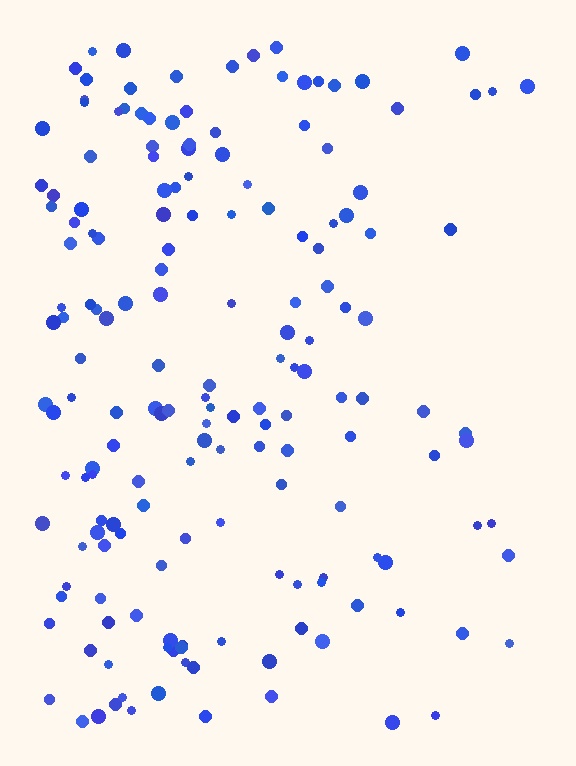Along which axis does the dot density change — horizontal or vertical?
Horizontal.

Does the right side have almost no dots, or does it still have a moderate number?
Still a moderate number, just noticeably fewer than the left.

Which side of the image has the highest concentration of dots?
The left.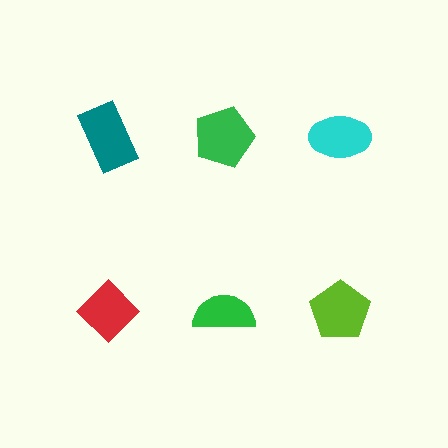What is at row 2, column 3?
A lime pentagon.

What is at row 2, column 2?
A green semicircle.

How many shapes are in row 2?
3 shapes.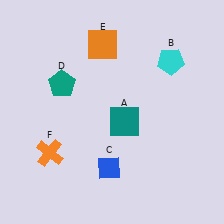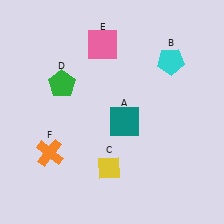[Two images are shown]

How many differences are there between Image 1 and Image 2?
There are 3 differences between the two images.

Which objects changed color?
C changed from blue to yellow. D changed from teal to green. E changed from orange to pink.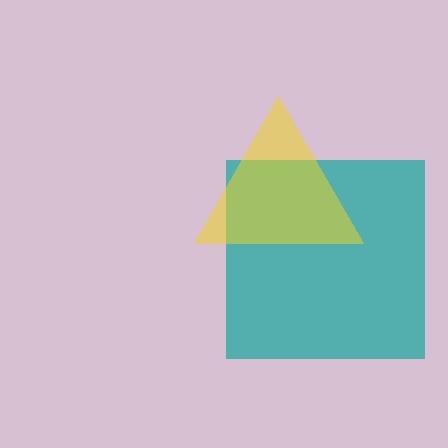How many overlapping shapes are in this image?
There are 2 overlapping shapes in the image.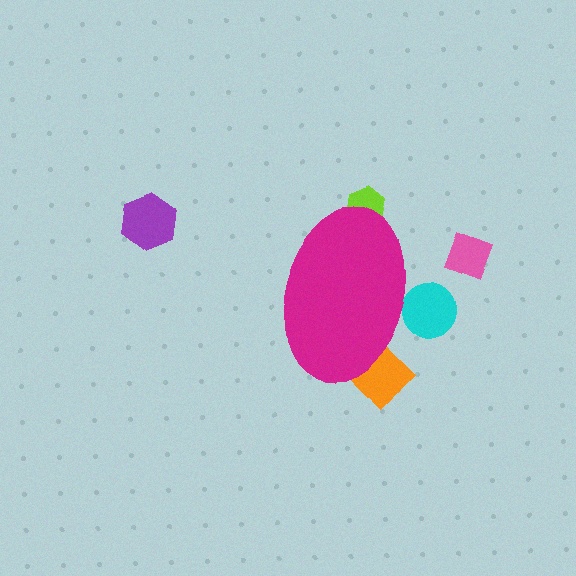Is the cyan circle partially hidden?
Yes, the cyan circle is partially hidden behind the magenta ellipse.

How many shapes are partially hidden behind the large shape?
3 shapes are partially hidden.